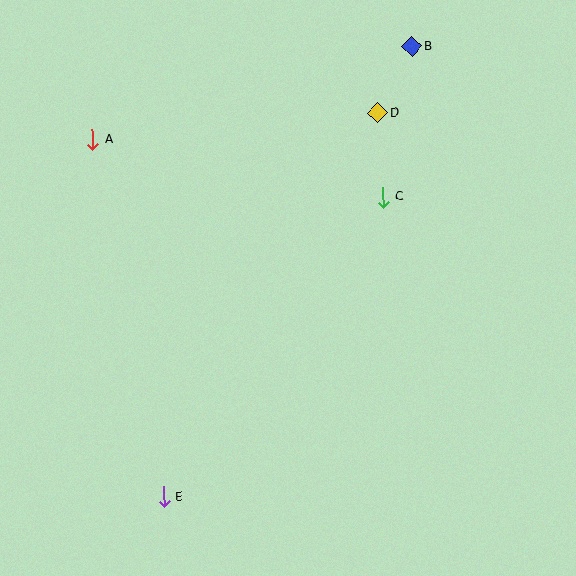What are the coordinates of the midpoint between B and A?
The midpoint between B and A is at (252, 93).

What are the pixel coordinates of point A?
Point A is at (92, 140).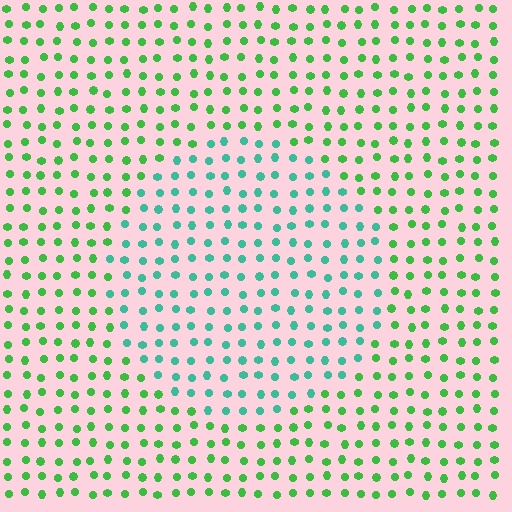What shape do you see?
I see a circle.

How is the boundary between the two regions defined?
The boundary is defined purely by a slight shift in hue (about 41 degrees). Spacing, size, and orientation are identical on both sides.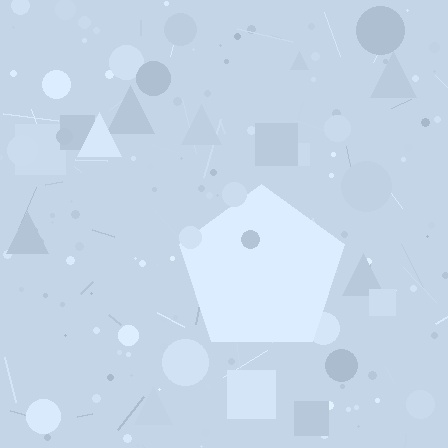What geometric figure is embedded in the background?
A pentagon is embedded in the background.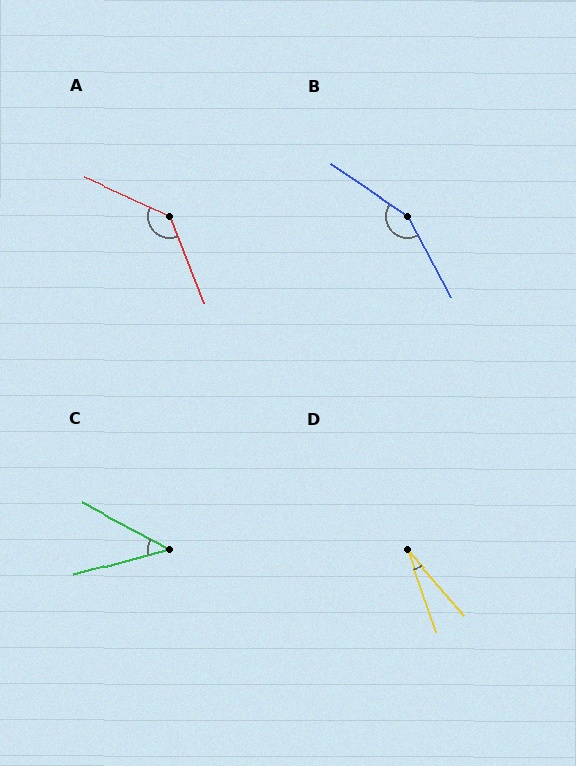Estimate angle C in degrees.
Approximately 43 degrees.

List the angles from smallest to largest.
D (21°), C (43°), A (135°), B (152°).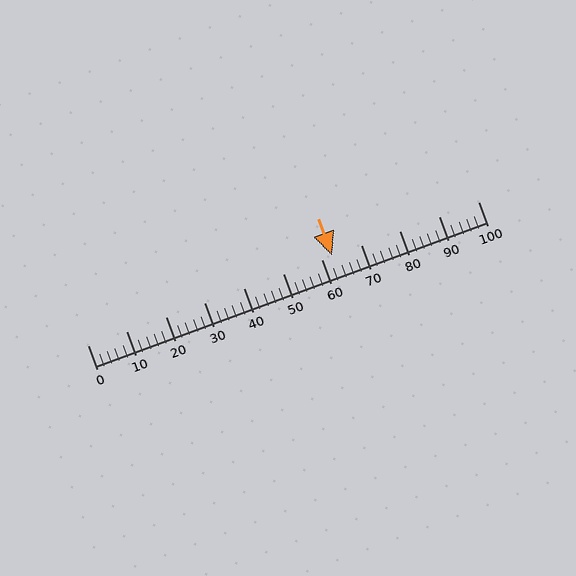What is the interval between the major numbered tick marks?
The major tick marks are spaced 10 units apart.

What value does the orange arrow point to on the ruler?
The orange arrow points to approximately 63.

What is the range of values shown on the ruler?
The ruler shows values from 0 to 100.